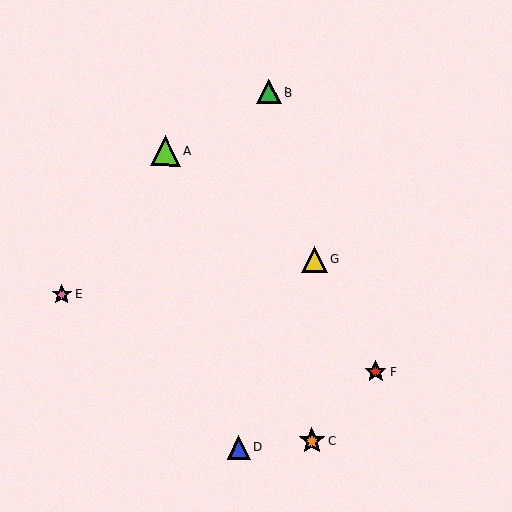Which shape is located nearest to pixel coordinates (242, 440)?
The blue triangle (labeled D) at (238, 447) is nearest to that location.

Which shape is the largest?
The lime triangle (labeled A) is the largest.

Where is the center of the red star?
The center of the red star is at (376, 372).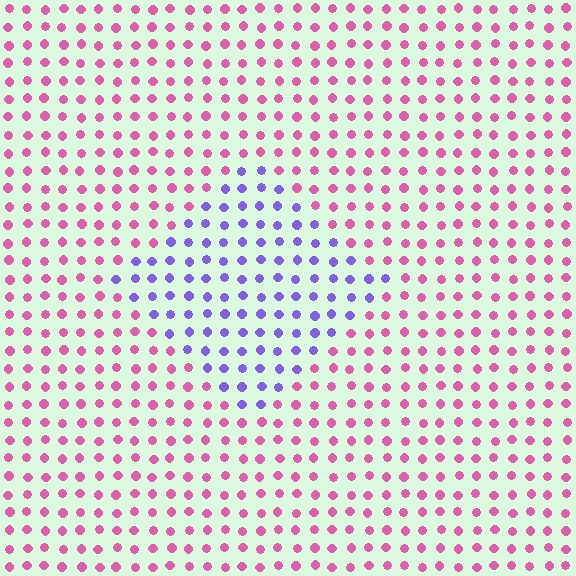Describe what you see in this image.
The image is filled with small pink elements in a uniform arrangement. A diamond-shaped region is visible where the elements are tinted to a slightly different hue, forming a subtle color boundary.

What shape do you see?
I see a diamond.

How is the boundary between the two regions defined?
The boundary is defined purely by a slight shift in hue (about 67 degrees). Spacing, size, and orientation are identical on both sides.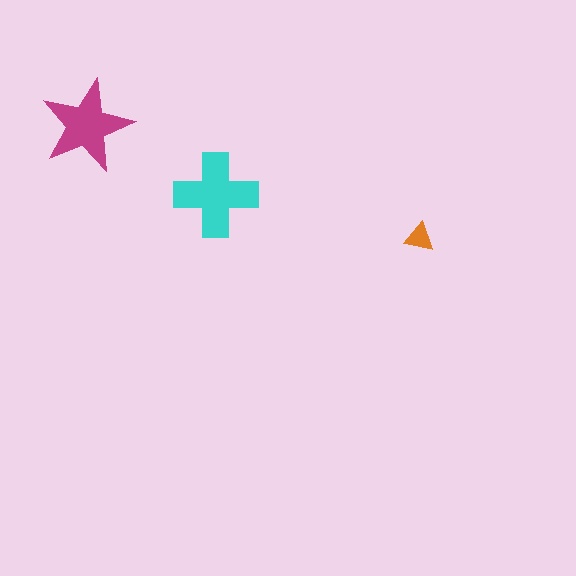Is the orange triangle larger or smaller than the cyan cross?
Smaller.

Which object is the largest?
The cyan cross.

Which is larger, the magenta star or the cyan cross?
The cyan cross.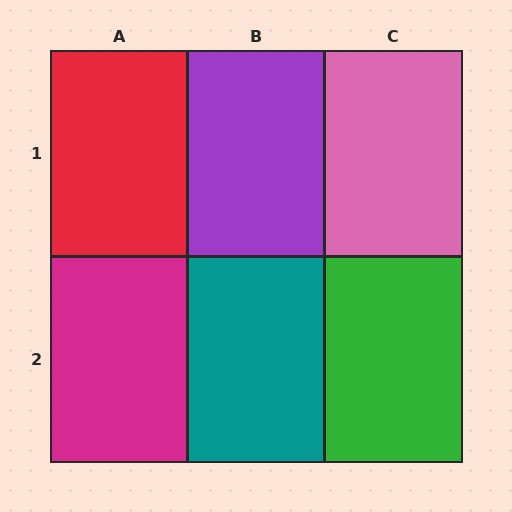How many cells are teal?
1 cell is teal.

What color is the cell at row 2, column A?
Magenta.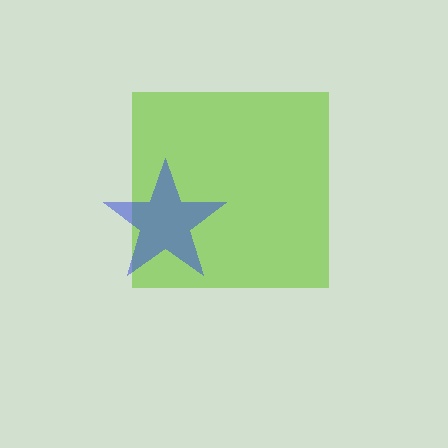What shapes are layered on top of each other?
The layered shapes are: a lime square, a blue star.